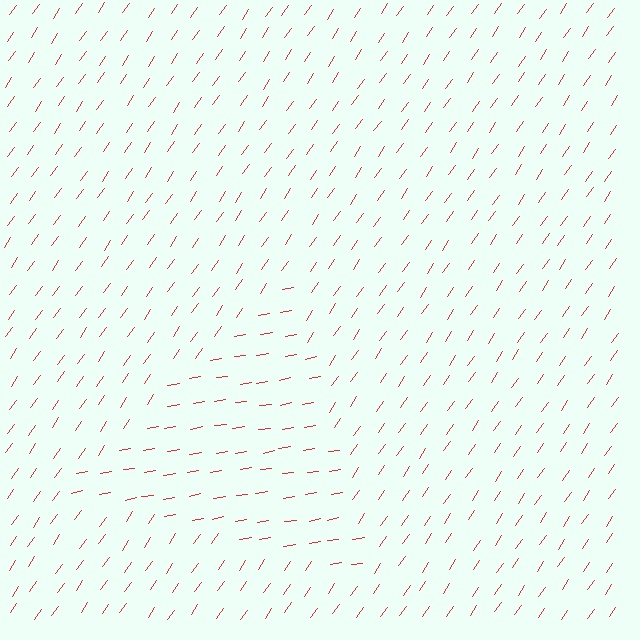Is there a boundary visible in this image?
Yes, there is a texture boundary formed by a change in line orientation.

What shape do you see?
I see a triangle.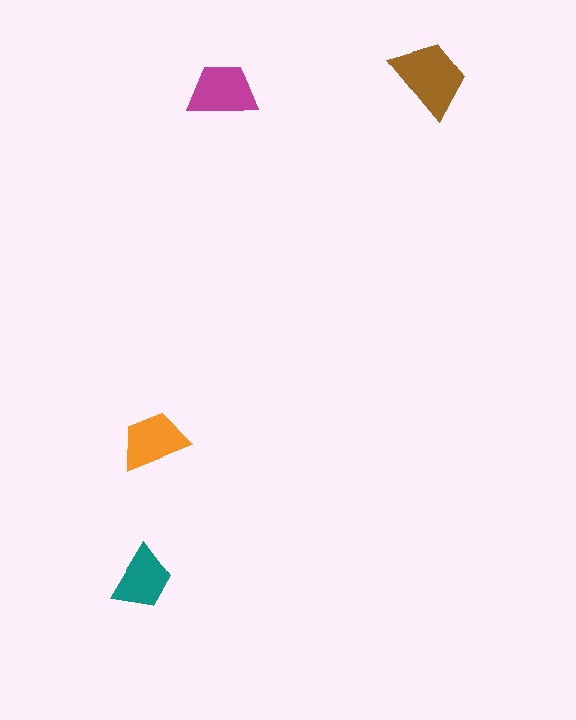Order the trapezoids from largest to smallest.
the brown one, the magenta one, the orange one, the teal one.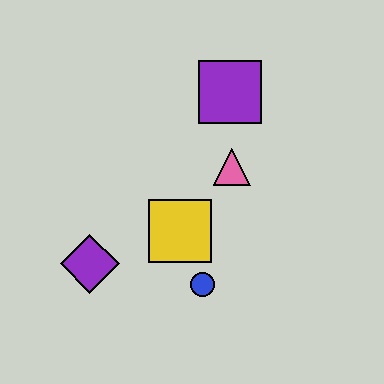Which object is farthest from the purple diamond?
The purple square is farthest from the purple diamond.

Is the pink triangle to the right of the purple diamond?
Yes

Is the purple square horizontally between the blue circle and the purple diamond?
No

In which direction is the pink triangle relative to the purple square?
The pink triangle is below the purple square.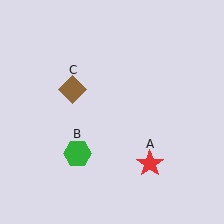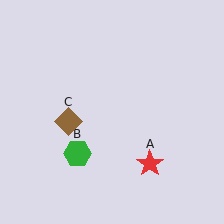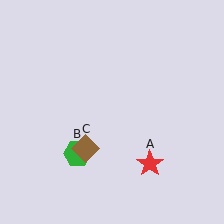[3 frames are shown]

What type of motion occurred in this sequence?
The brown diamond (object C) rotated counterclockwise around the center of the scene.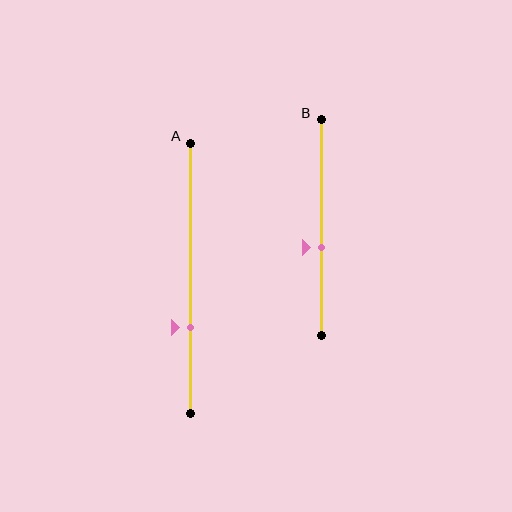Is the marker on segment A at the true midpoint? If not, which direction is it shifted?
No, the marker on segment A is shifted downward by about 18% of the segment length.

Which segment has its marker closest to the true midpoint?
Segment B has its marker closest to the true midpoint.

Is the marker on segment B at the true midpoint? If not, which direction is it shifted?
No, the marker on segment B is shifted downward by about 9% of the segment length.